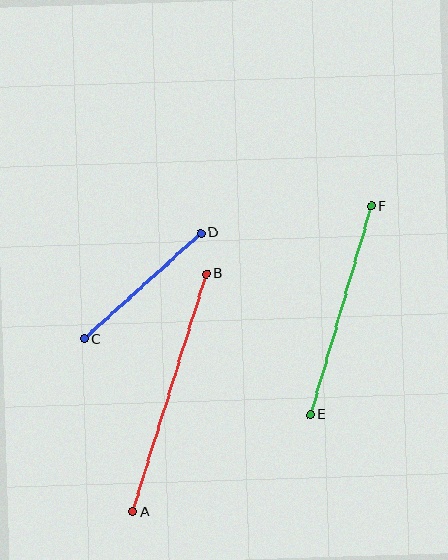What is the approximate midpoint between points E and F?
The midpoint is at approximately (341, 310) pixels.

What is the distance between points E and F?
The distance is approximately 217 pixels.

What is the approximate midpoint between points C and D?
The midpoint is at approximately (143, 286) pixels.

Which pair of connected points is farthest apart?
Points A and B are farthest apart.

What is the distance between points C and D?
The distance is approximately 158 pixels.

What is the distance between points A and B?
The distance is approximately 249 pixels.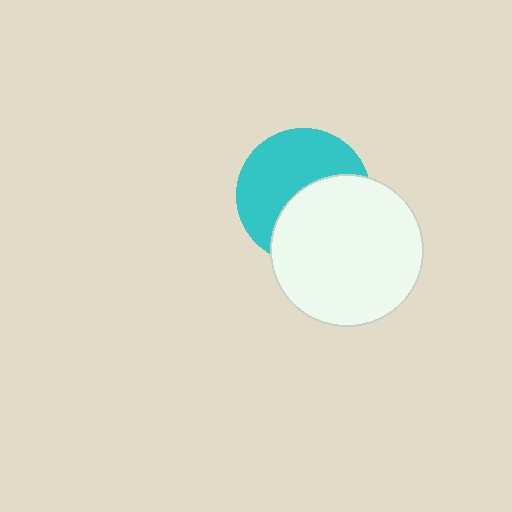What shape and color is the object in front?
The object in front is a white circle.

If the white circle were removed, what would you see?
You would see the complete cyan circle.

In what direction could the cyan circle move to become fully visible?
The cyan circle could move toward the upper-left. That would shift it out from behind the white circle entirely.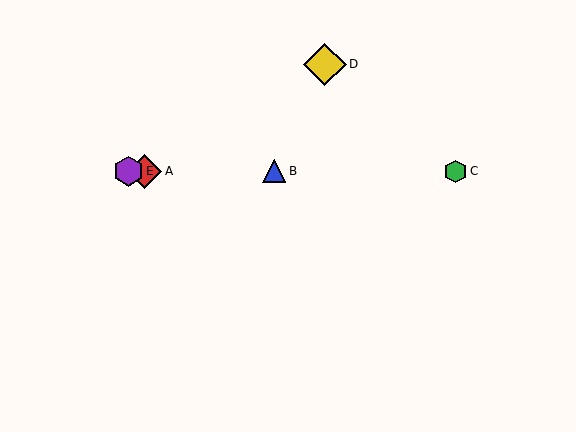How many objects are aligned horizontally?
4 objects (A, B, C, E) are aligned horizontally.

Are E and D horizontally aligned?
No, E is at y≈171 and D is at y≈64.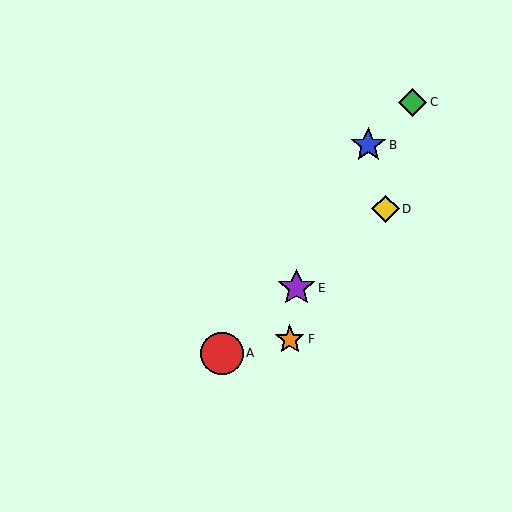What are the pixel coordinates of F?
Object F is at (290, 339).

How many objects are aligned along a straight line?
3 objects (A, D, E) are aligned along a straight line.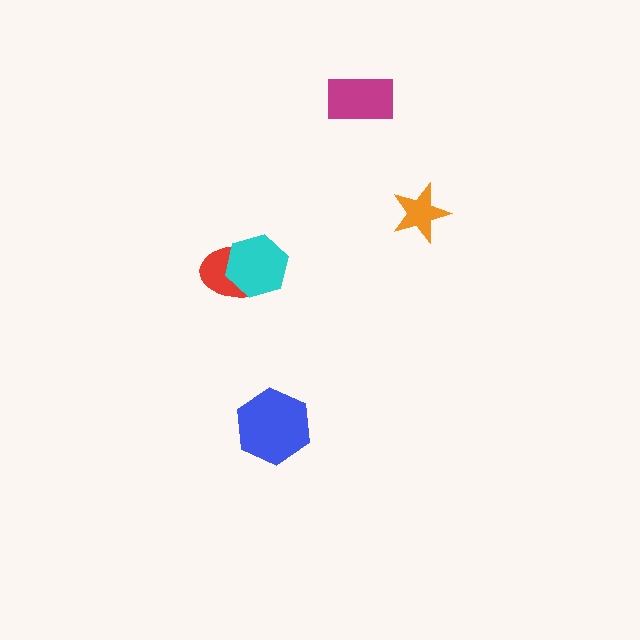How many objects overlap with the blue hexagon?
0 objects overlap with the blue hexagon.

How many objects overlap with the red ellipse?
1 object overlaps with the red ellipse.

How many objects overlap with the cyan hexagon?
1 object overlaps with the cyan hexagon.